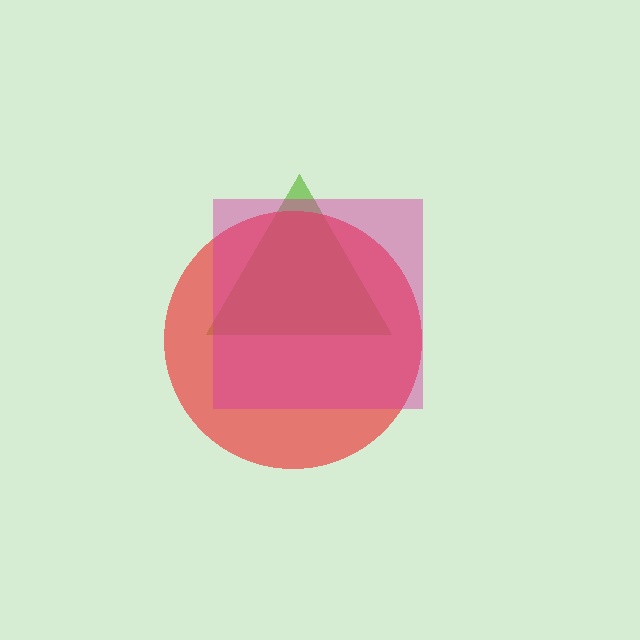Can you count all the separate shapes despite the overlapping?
Yes, there are 3 separate shapes.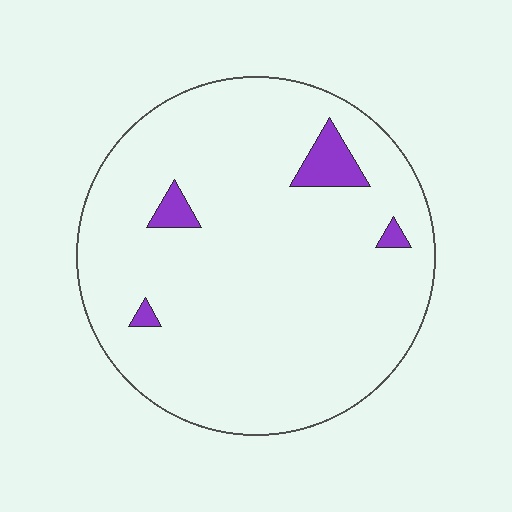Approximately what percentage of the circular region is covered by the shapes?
Approximately 5%.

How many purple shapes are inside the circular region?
4.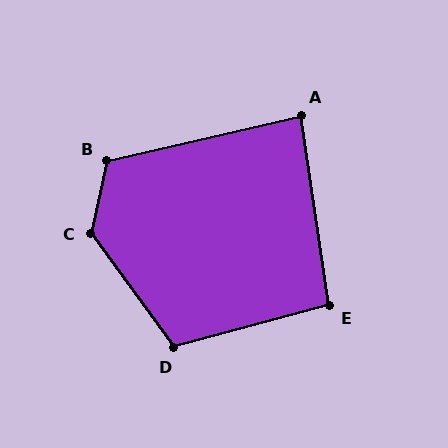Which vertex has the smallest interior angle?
A, at approximately 85 degrees.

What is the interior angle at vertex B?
Approximately 115 degrees (obtuse).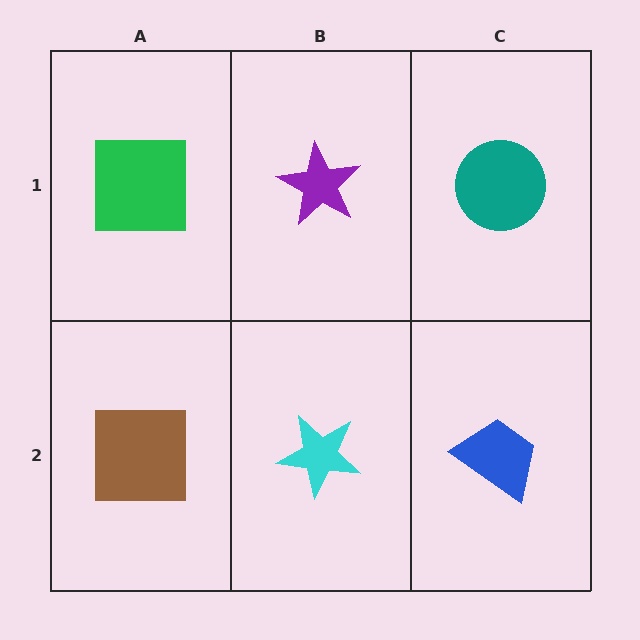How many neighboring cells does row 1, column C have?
2.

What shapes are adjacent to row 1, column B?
A cyan star (row 2, column B), a green square (row 1, column A), a teal circle (row 1, column C).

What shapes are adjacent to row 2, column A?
A green square (row 1, column A), a cyan star (row 2, column B).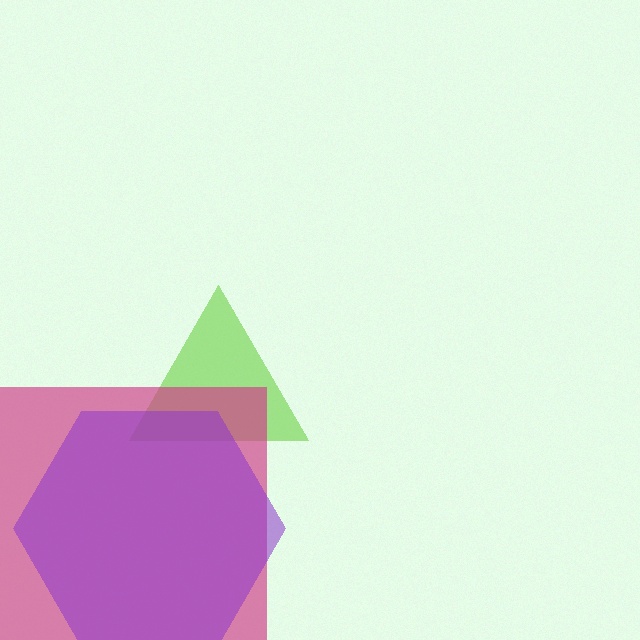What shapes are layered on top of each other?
The layered shapes are: a lime triangle, a magenta square, a purple hexagon.